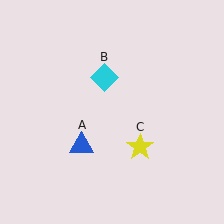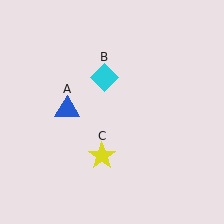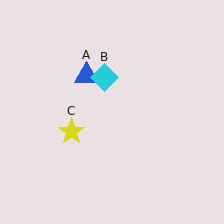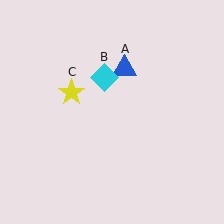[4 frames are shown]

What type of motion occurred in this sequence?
The blue triangle (object A), yellow star (object C) rotated clockwise around the center of the scene.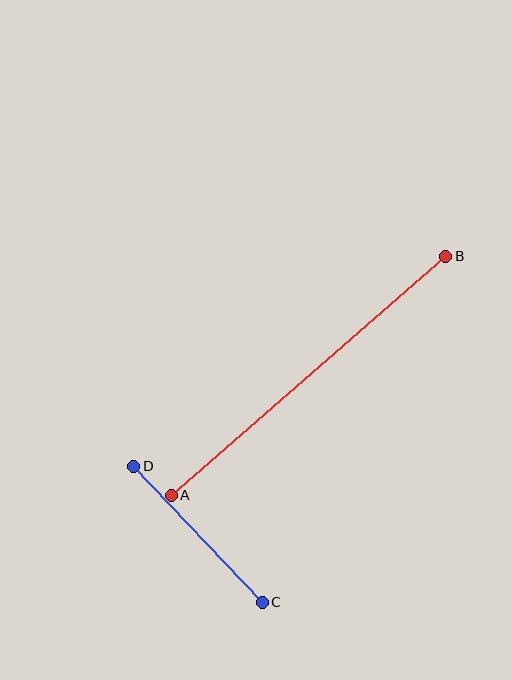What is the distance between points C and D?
The distance is approximately 187 pixels.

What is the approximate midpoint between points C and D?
The midpoint is at approximately (198, 534) pixels.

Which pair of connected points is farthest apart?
Points A and B are farthest apart.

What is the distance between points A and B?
The distance is approximately 364 pixels.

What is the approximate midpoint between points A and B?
The midpoint is at approximately (309, 376) pixels.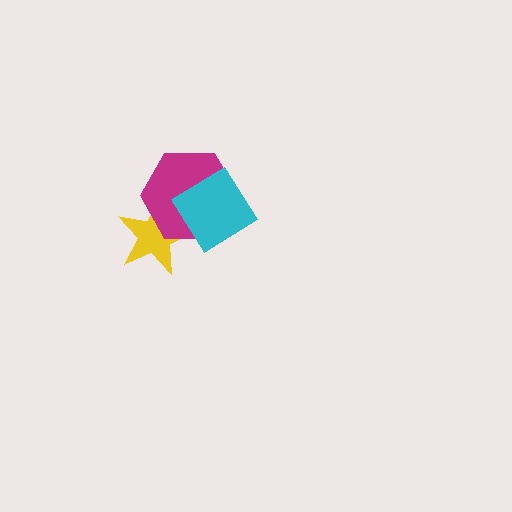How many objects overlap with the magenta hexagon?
2 objects overlap with the magenta hexagon.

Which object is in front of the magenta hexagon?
The cyan diamond is in front of the magenta hexagon.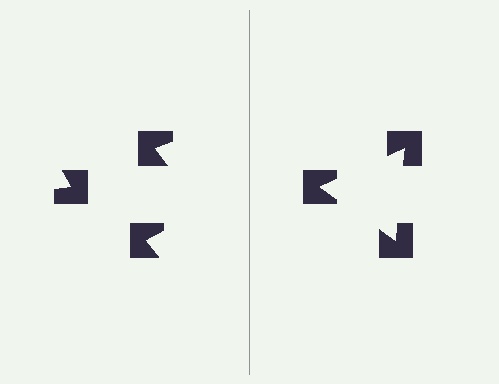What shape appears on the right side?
An illusory triangle.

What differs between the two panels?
The notched squares are positioned identically on both sides; only the wedge orientations differ. On the right they align to a triangle; on the left they are misaligned.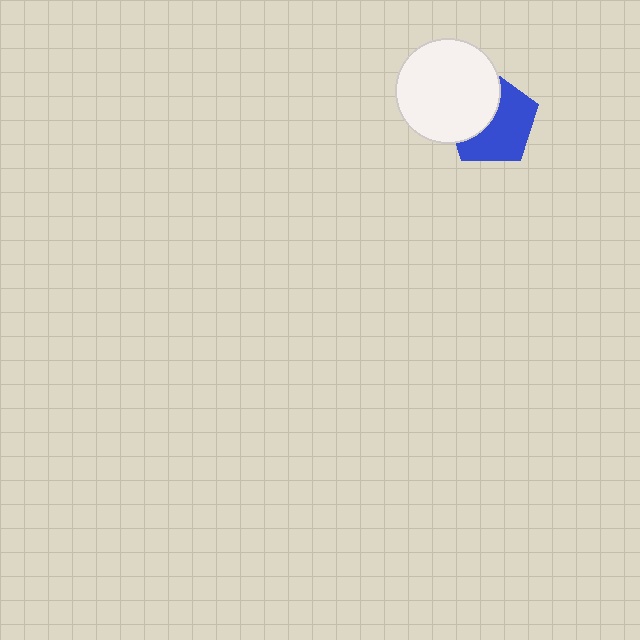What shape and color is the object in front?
The object in front is a white circle.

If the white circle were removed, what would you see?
You would see the complete blue pentagon.